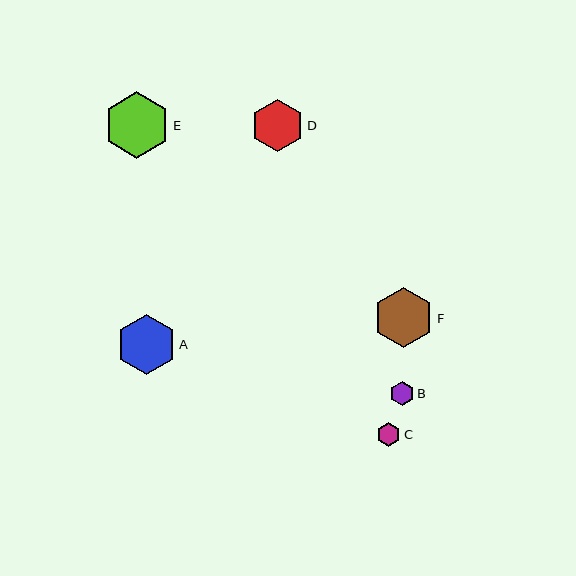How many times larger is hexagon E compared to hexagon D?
Hexagon E is approximately 1.3 times the size of hexagon D.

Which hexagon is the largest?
Hexagon E is the largest with a size of approximately 67 pixels.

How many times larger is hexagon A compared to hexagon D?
Hexagon A is approximately 1.1 times the size of hexagon D.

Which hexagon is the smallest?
Hexagon C is the smallest with a size of approximately 24 pixels.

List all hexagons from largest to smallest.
From largest to smallest: E, F, A, D, B, C.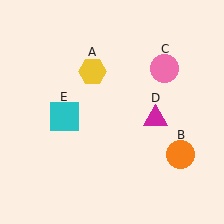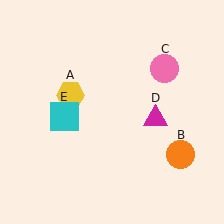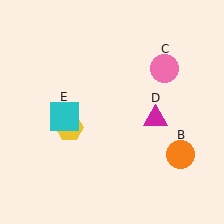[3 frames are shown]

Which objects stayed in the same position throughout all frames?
Orange circle (object B) and pink circle (object C) and magenta triangle (object D) and cyan square (object E) remained stationary.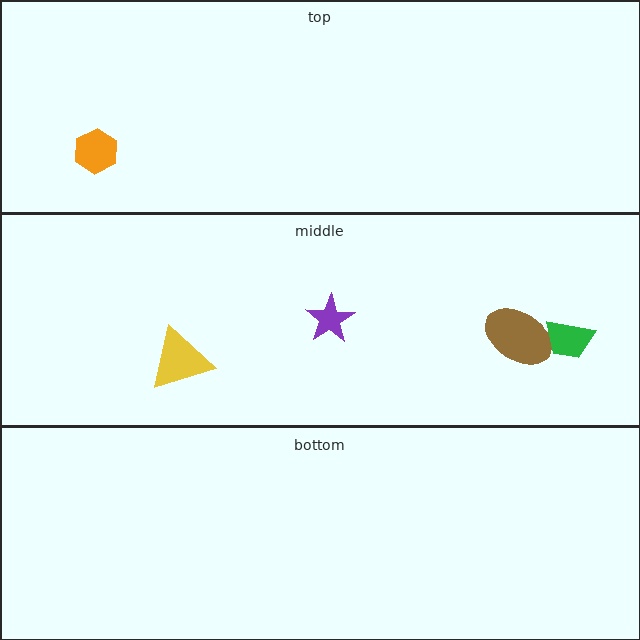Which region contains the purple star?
The middle region.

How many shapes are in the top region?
1.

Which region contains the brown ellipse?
The middle region.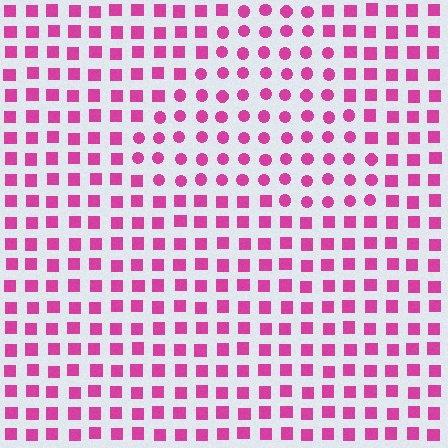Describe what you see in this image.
The image is filled with small magenta elements arranged in a uniform grid. A triangle-shaped region contains circles, while the surrounding area contains squares. The boundary is defined purely by the change in element shape.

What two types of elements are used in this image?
The image uses circles inside the triangle region and squares outside it.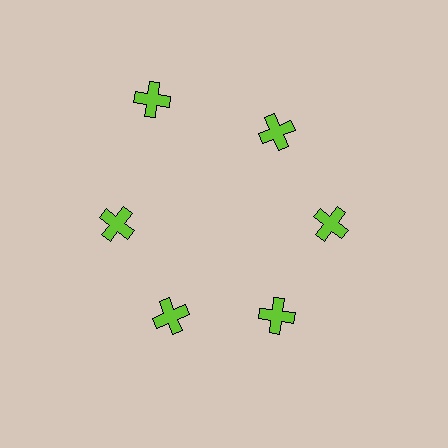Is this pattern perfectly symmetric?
No. The 6 lime crosses are arranged in a ring, but one element near the 11 o'clock position is pushed outward from the center, breaking the 6-fold rotational symmetry.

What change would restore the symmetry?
The symmetry would be restored by moving it inward, back onto the ring so that all 6 crosses sit at equal angles and equal distance from the center.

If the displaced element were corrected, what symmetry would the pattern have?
It would have 6-fold rotational symmetry — the pattern would map onto itself every 60 degrees.